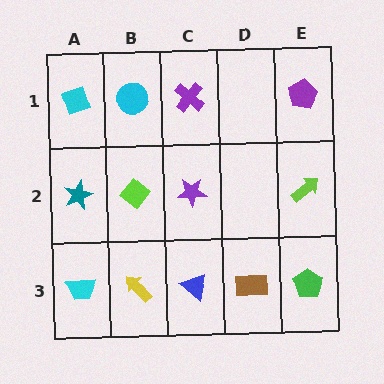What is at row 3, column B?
A yellow arrow.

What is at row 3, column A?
A cyan trapezoid.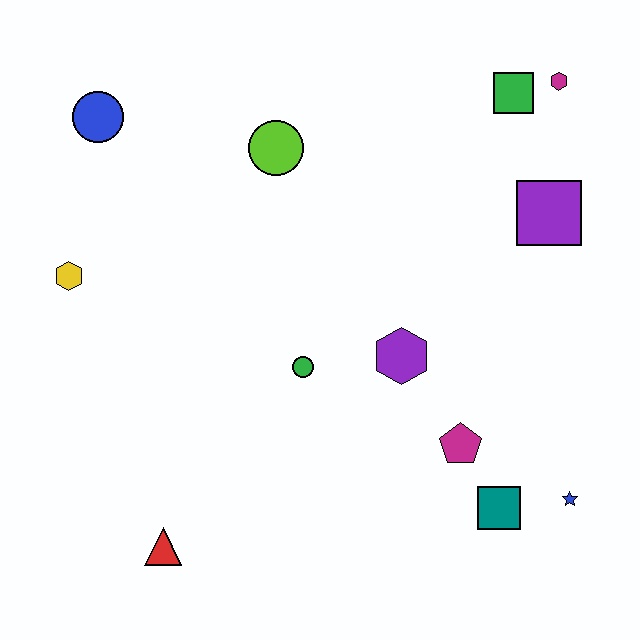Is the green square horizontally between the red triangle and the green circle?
No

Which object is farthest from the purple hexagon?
The blue circle is farthest from the purple hexagon.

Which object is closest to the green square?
The magenta hexagon is closest to the green square.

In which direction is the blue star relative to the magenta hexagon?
The blue star is below the magenta hexagon.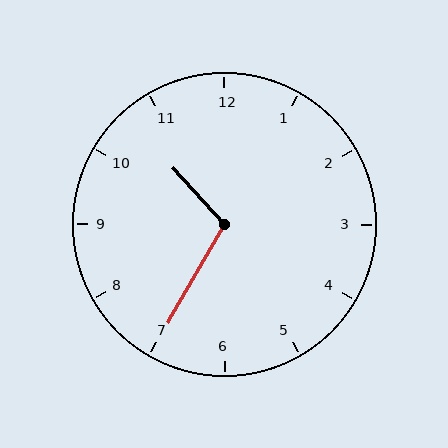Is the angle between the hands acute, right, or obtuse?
It is obtuse.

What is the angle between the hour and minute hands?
Approximately 108 degrees.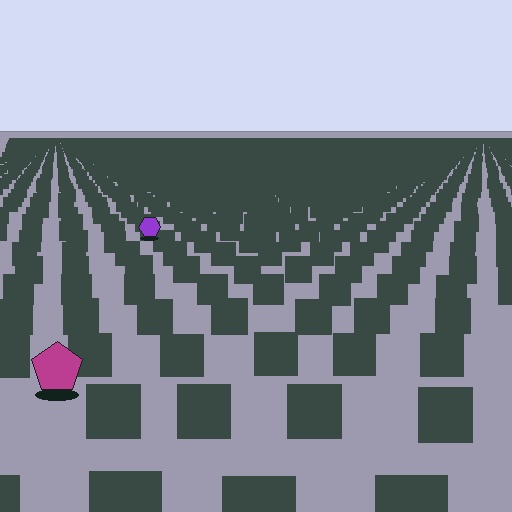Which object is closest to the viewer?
The magenta pentagon is closest. The texture marks near it are larger and more spread out.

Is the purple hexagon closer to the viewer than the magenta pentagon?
No. The magenta pentagon is closer — you can tell from the texture gradient: the ground texture is coarser near it.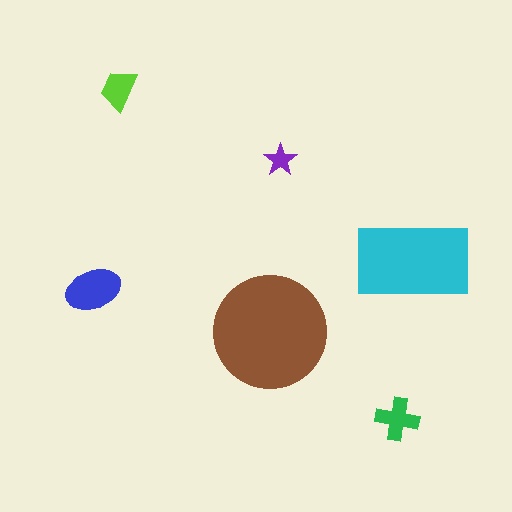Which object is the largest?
The brown circle.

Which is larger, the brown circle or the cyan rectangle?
The brown circle.